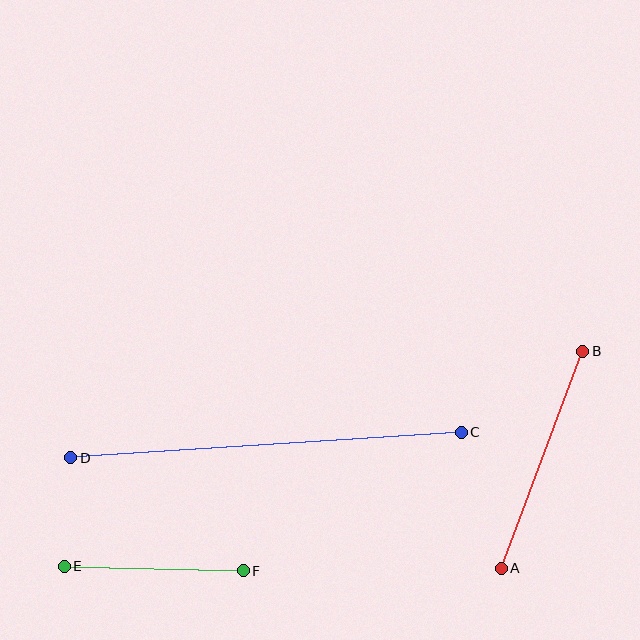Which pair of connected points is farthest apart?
Points C and D are farthest apart.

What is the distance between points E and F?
The distance is approximately 179 pixels.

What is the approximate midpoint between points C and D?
The midpoint is at approximately (266, 445) pixels.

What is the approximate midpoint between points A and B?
The midpoint is at approximately (542, 460) pixels.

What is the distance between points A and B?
The distance is approximately 232 pixels.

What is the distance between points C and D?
The distance is approximately 391 pixels.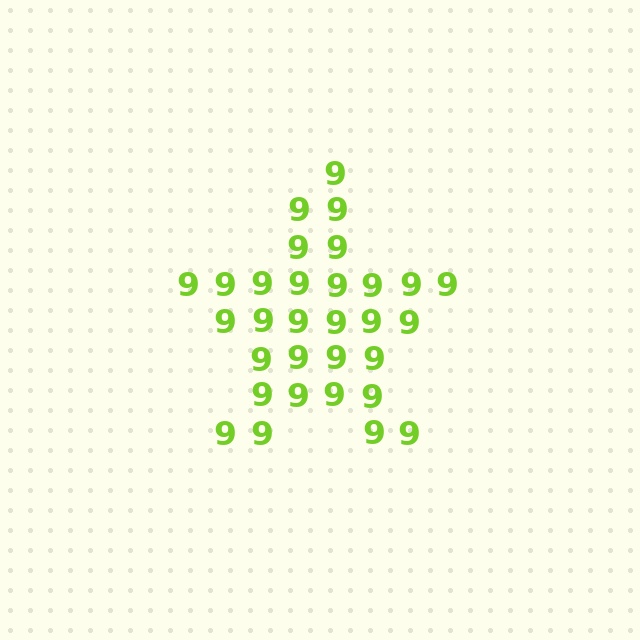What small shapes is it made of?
It is made of small digit 9's.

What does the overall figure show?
The overall figure shows a star.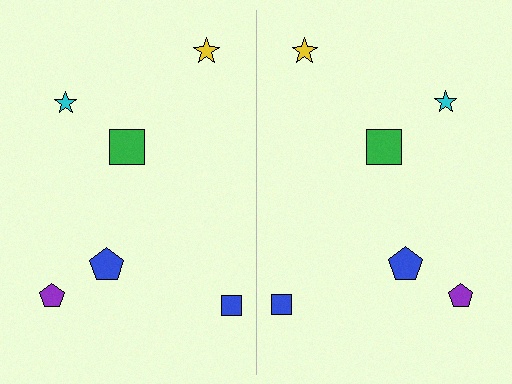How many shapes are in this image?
There are 12 shapes in this image.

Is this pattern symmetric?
Yes, this pattern has bilateral (reflection) symmetry.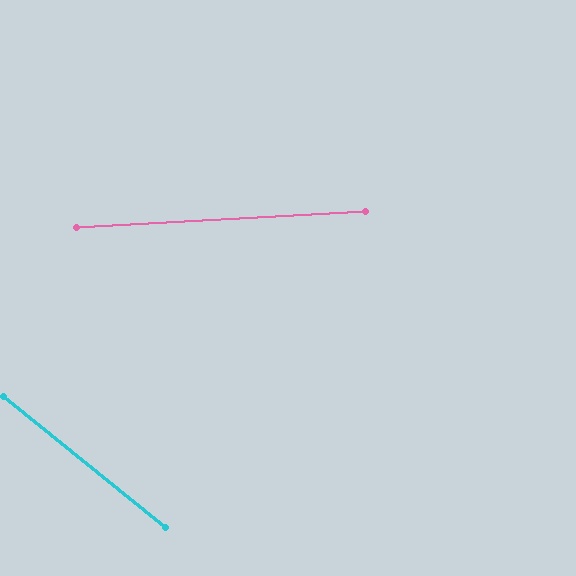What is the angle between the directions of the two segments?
Approximately 42 degrees.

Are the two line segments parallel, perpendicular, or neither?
Neither parallel nor perpendicular — they differ by about 42°.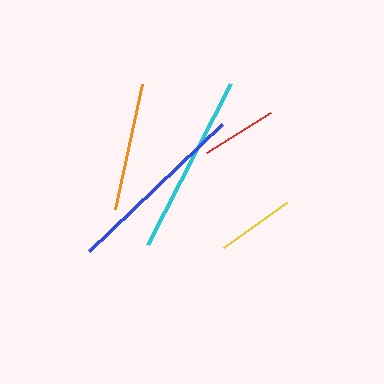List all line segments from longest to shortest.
From longest to shortest: blue, cyan, orange, yellow, red.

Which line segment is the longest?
The blue line is the longest at approximately 183 pixels.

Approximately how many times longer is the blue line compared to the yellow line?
The blue line is approximately 2.4 times the length of the yellow line.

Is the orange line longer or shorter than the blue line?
The blue line is longer than the orange line.